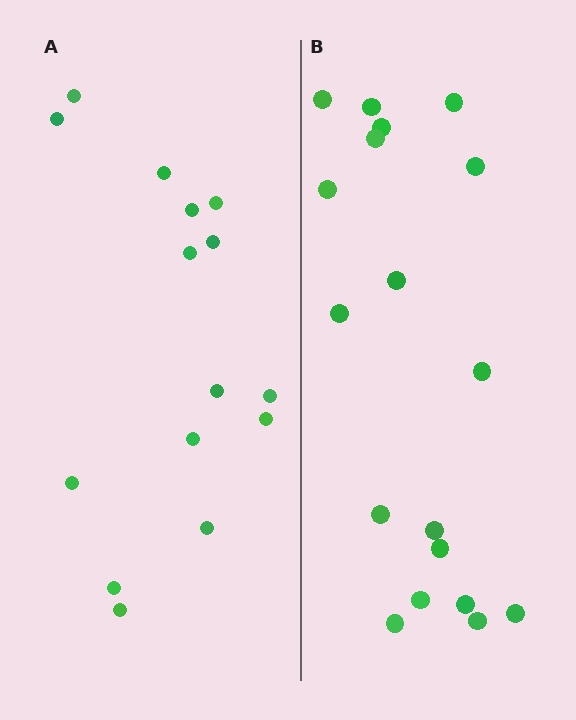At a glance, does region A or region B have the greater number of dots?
Region B (the right region) has more dots.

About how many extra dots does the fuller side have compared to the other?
Region B has just a few more — roughly 2 or 3 more dots than region A.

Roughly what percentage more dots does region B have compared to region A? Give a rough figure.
About 20% more.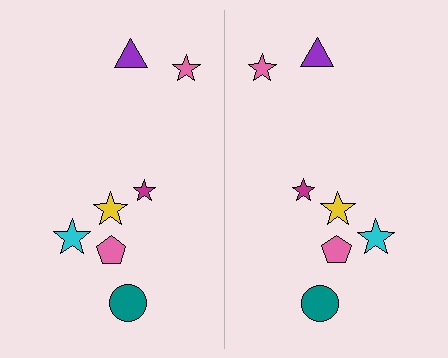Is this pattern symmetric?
Yes, this pattern has bilateral (reflection) symmetry.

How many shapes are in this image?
There are 14 shapes in this image.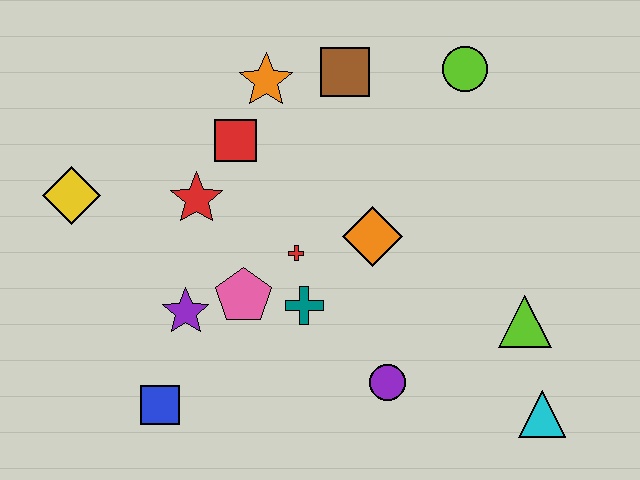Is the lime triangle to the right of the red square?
Yes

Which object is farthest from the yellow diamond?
The cyan triangle is farthest from the yellow diamond.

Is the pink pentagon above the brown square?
No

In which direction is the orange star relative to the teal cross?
The orange star is above the teal cross.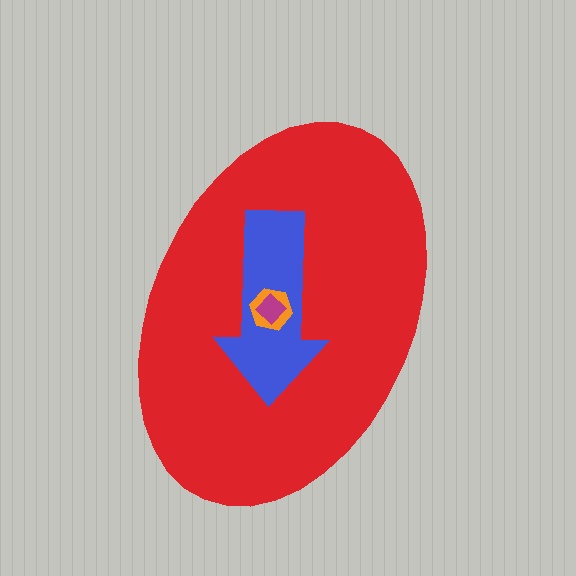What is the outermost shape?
The red ellipse.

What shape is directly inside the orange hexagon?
The magenta diamond.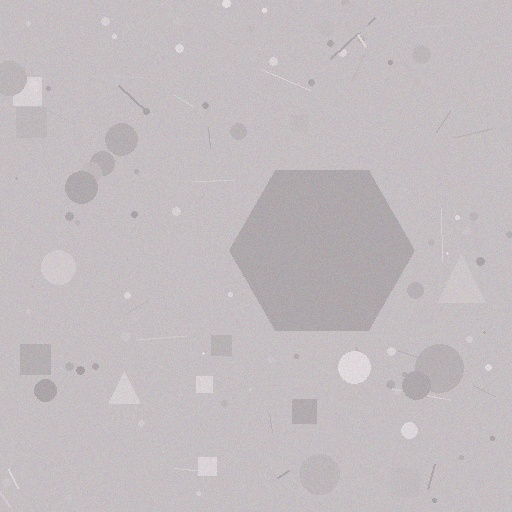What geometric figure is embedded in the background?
A hexagon is embedded in the background.